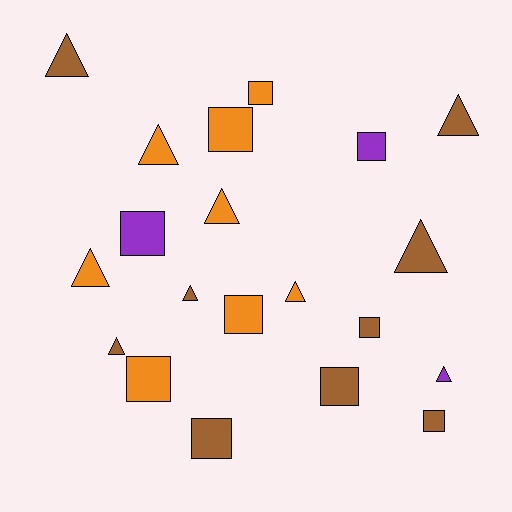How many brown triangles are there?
There are 5 brown triangles.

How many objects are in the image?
There are 20 objects.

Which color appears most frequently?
Brown, with 9 objects.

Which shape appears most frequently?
Square, with 10 objects.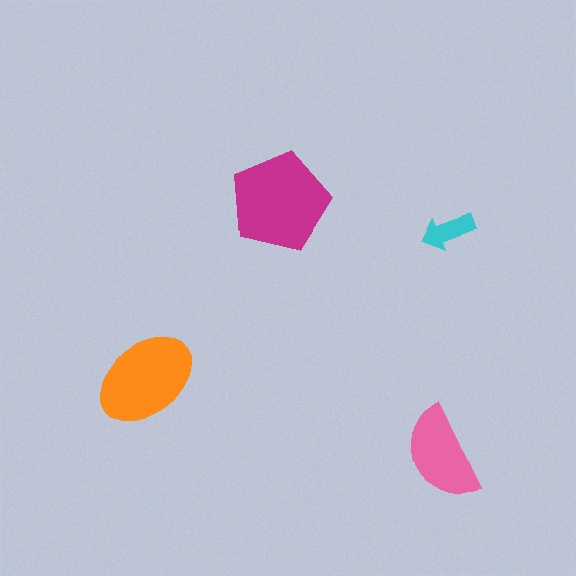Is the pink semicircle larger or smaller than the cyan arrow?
Larger.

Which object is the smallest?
The cyan arrow.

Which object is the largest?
The magenta pentagon.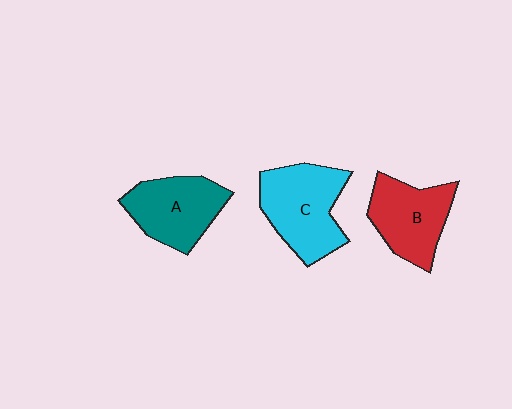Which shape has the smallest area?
Shape B (red).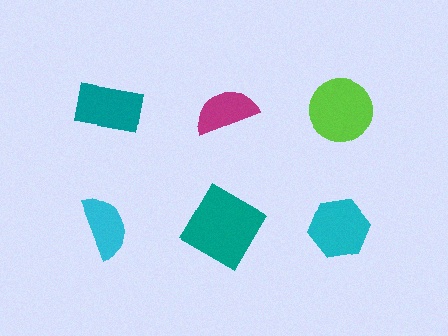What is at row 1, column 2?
A magenta semicircle.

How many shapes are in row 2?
3 shapes.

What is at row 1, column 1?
A teal rectangle.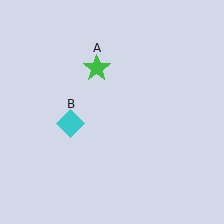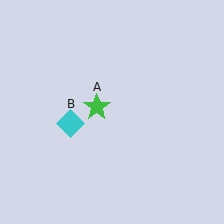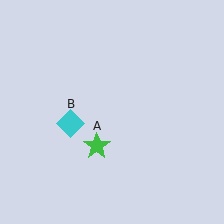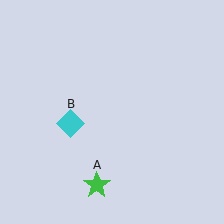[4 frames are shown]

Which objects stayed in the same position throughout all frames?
Cyan diamond (object B) remained stationary.